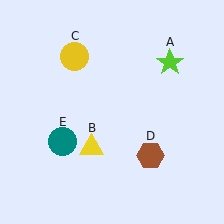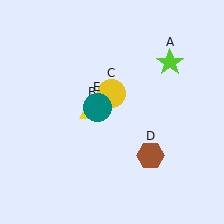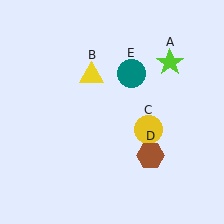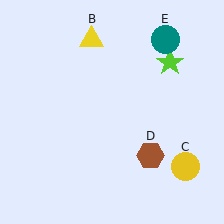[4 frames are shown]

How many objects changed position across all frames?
3 objects changed position: yellow triangle (object B), yellow circle (object C), teal circle (object E).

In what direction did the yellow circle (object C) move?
The yellow circle (object C) moved down and to the right.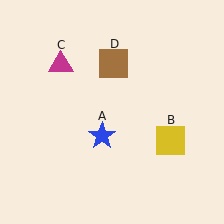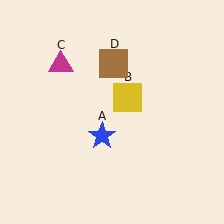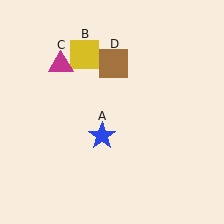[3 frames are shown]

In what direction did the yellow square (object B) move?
The yellow square (object B) moved up and to the left.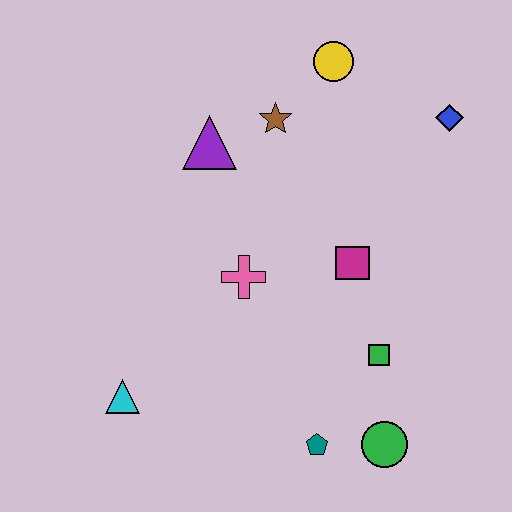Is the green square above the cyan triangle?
Yes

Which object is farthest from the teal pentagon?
The yellow circle is farthest from the teal pentagon.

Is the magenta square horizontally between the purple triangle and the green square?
Yes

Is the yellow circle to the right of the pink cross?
Yes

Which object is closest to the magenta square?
The green square is closest to the magenta square.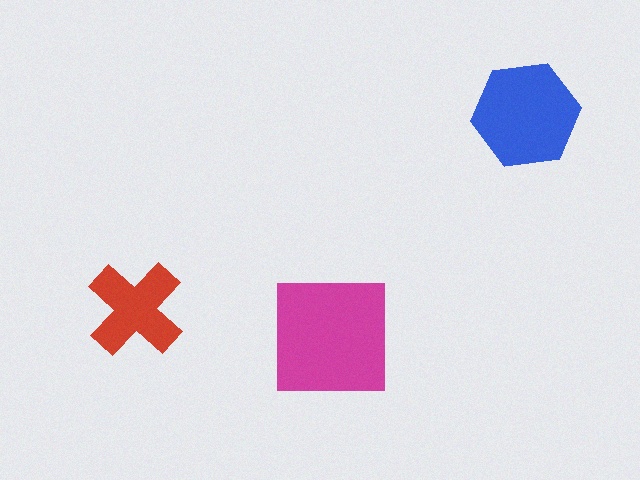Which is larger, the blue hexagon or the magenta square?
The magenta square.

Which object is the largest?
The magenta square.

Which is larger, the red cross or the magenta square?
The magenta square.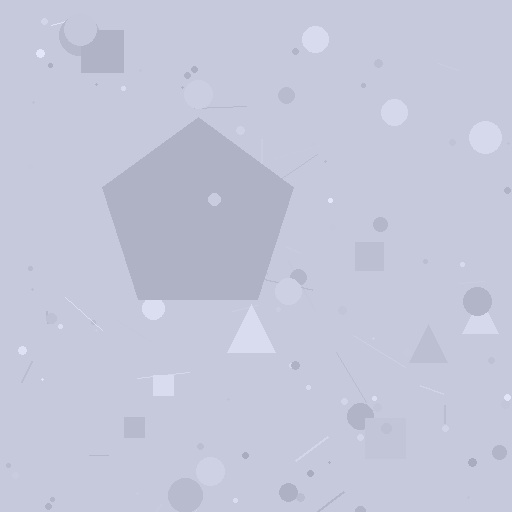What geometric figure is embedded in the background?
A pentagon is embedded in the background.